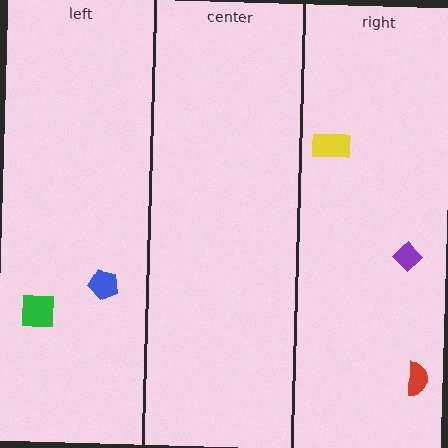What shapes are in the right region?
The red semicircle, the yellow rectangle, the purple diamond.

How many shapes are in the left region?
2.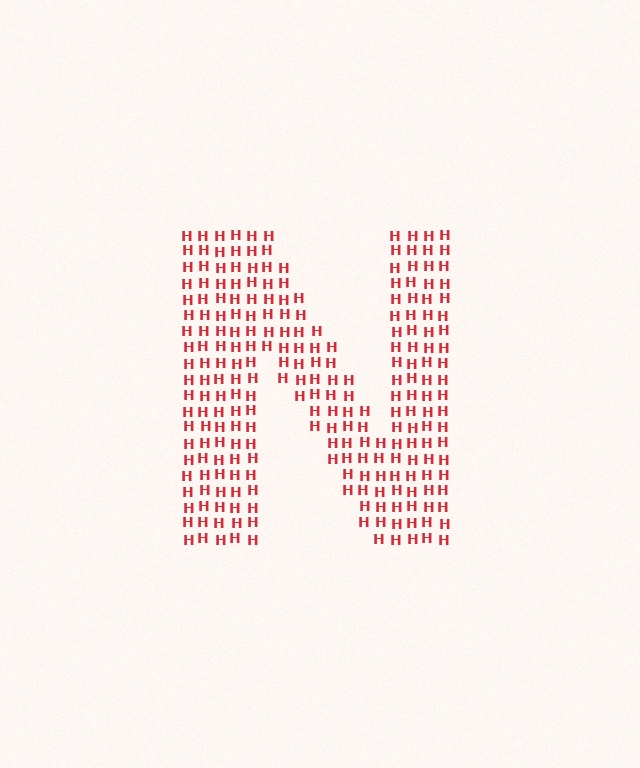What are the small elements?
The small elements are letter H's.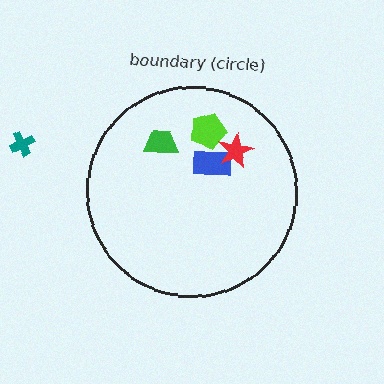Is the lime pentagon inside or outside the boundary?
Inside.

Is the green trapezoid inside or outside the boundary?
Inside.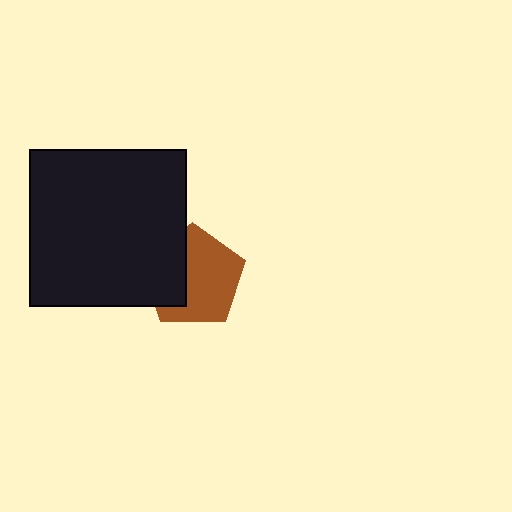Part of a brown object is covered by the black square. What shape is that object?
It is a pentagon.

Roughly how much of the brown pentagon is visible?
About half of it is visible (roughly 63%).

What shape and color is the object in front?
The object in front is a black square.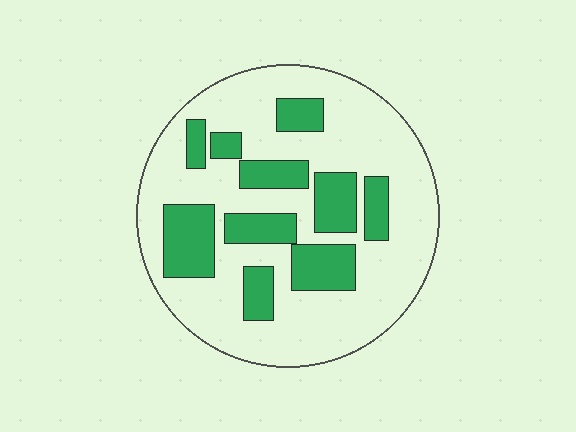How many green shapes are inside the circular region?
10.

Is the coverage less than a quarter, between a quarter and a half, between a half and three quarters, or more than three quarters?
Between a quarter and a half.